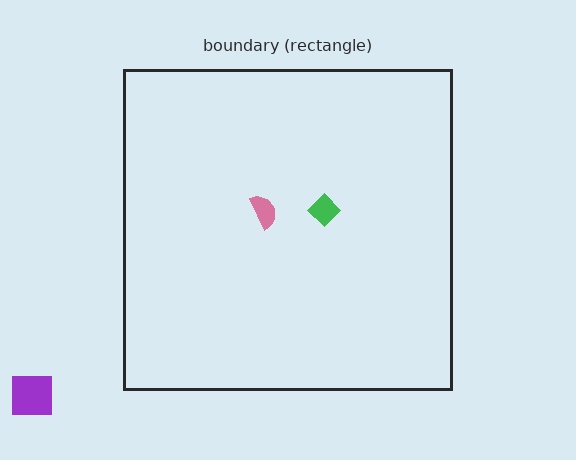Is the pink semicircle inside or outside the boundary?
Inside.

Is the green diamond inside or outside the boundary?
Inside.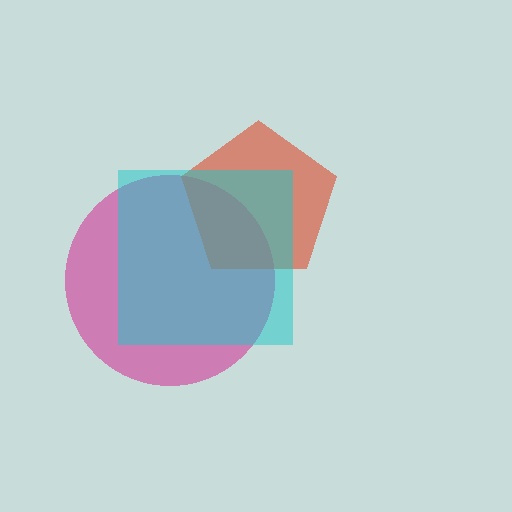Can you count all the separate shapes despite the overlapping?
Yes, there are 3 separate shapes.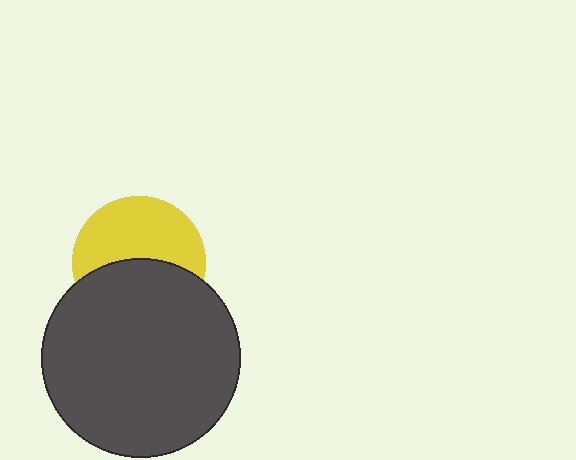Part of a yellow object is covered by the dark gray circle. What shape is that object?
It is a circle.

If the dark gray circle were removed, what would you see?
You would see the complete yellow circle.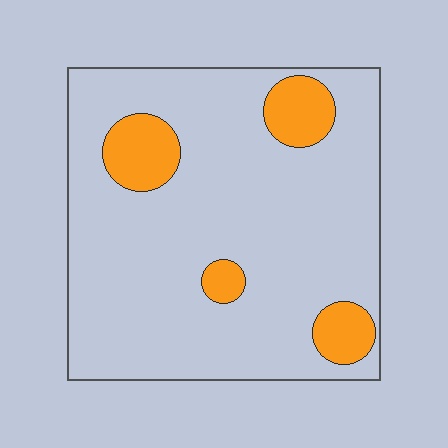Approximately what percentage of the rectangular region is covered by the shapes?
Approximately 15%.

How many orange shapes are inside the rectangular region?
4.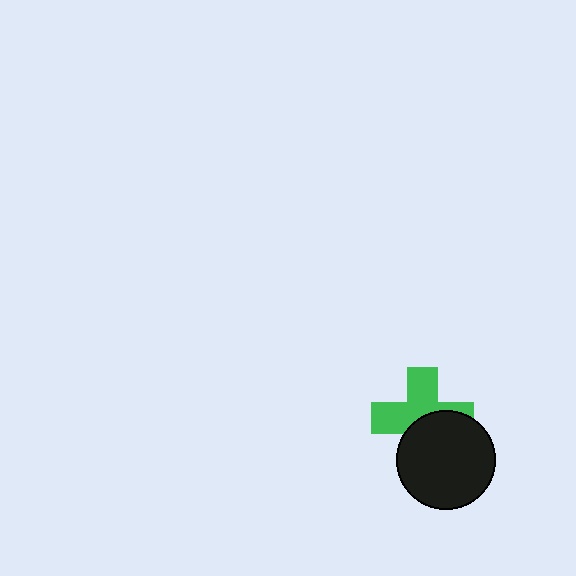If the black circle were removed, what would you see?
You would see the complete green cross.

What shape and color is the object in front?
The object in front is a black circle.